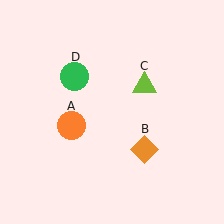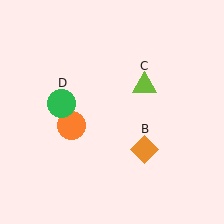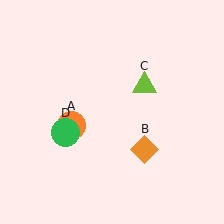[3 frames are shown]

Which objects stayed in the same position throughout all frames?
Orange circle (object A) and orange diamond (object B) and lime triangle (object C) remained stationary.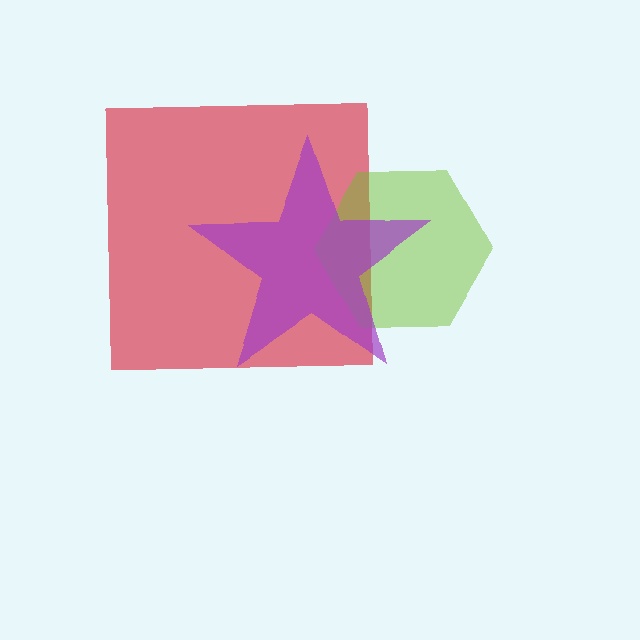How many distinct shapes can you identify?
There are 3 distinct shapes: a red square, a lime hexagon, a purple star.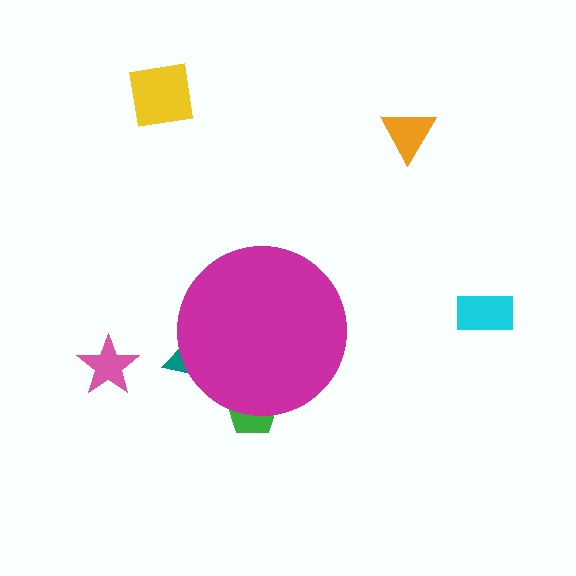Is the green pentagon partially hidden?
Yes, the green pentagon is partially hidden behind the magenta circle.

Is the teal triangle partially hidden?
Yes, the teal triangle is partially hidden behind the magenta circle.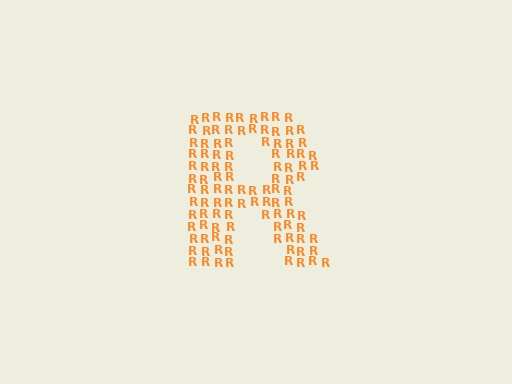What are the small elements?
The small elements are letter R's.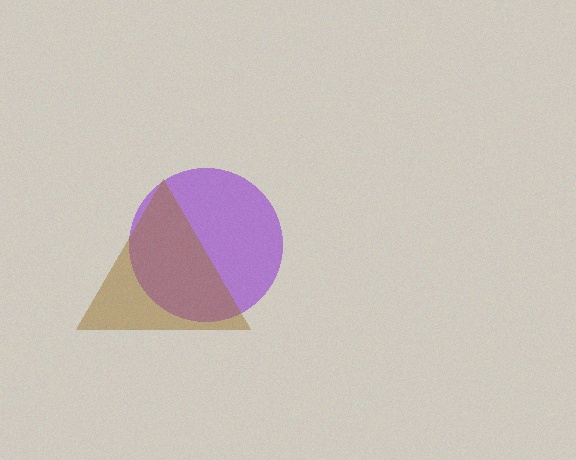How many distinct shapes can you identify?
There are 2 distinct shapes: a purple circle, a brown triangle.